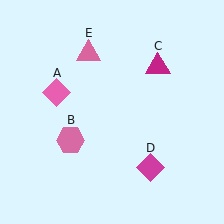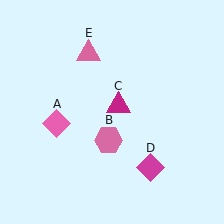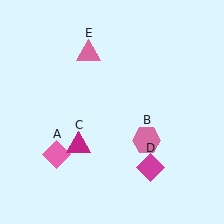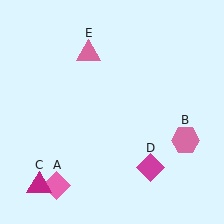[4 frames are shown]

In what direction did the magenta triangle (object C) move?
The magenta triangle (object C) moved down and to the left.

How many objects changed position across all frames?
3 objects changed position: pink diamond (object A), pink hexagon (object B), magenta triangle (object C).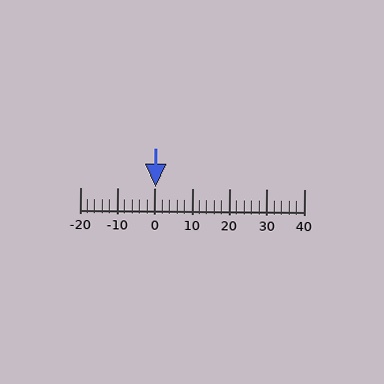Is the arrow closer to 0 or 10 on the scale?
The arrow is closer to 0.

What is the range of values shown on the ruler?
The ruler shows values from -20 to 40.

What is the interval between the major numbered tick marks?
The major tick marks are spaced 10 units apart.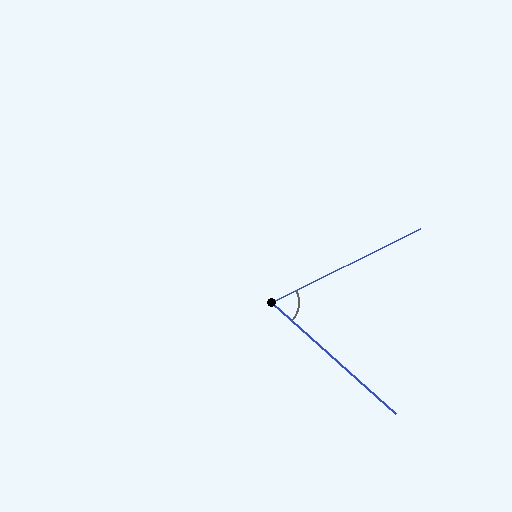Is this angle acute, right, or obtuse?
It is acute.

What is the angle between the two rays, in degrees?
Approximately 68 degrees.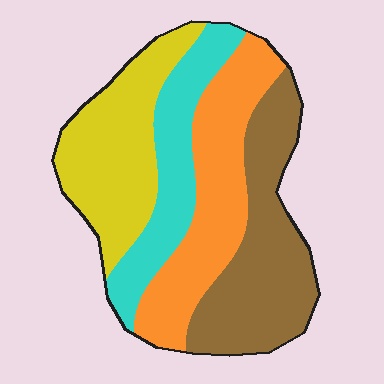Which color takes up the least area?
Cyan, at roughly 20%.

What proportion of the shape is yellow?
Yellow covers roughly 25% of the shape.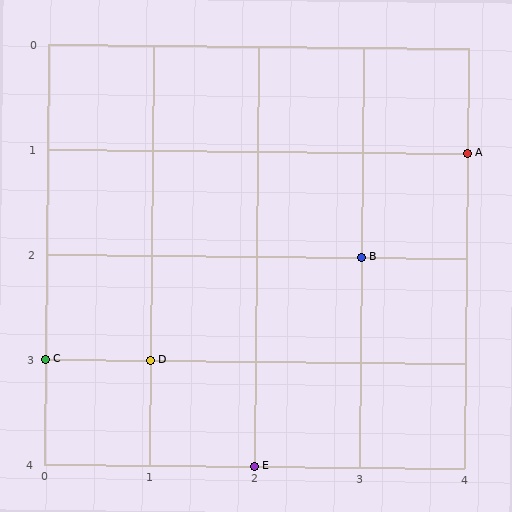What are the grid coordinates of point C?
Point C is at grid coordinates (0, 3).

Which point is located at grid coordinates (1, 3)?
Point D is at (1, 3).